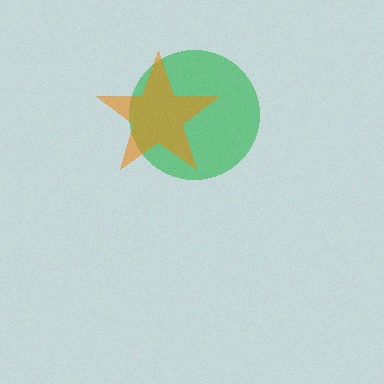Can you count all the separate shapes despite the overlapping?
Yes, there are 2 separate shapes.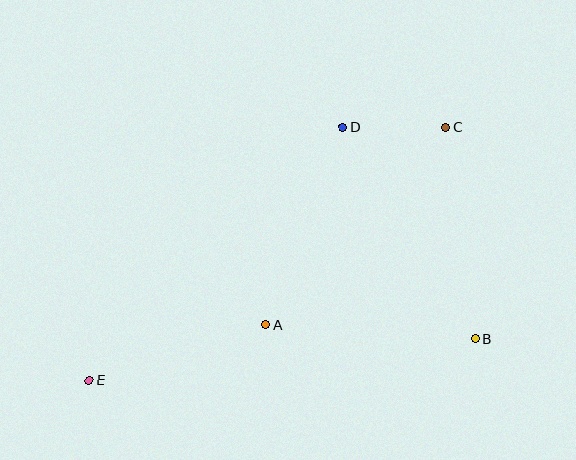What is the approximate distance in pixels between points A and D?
The distance between A and D is approximately 212 pixels.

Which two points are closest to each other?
Points C and D are closest to each other.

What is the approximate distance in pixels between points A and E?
The distance between A and E is approximately 185 pixels.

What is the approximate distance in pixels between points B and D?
The distance between B and D is approximately 250 pixels.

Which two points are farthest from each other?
Points C and E are farthest from each other.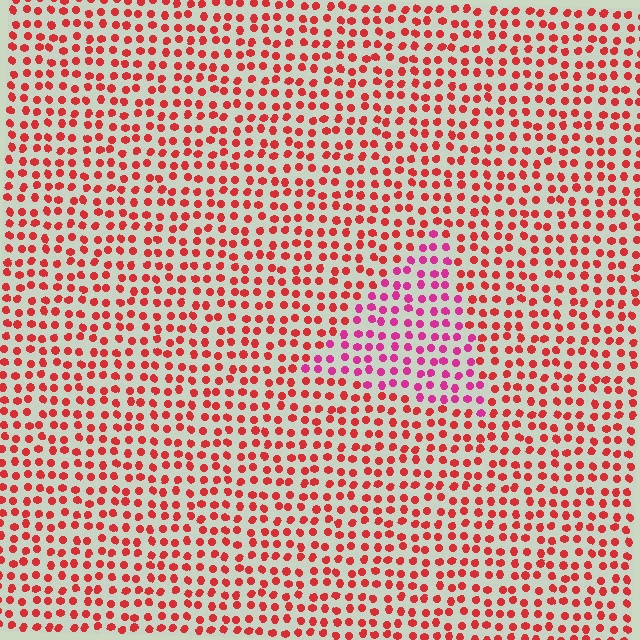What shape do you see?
I see a triangle.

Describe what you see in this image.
The image is filled with small red elements in a uniform arrangement. A triangle-shaped region is visible where the elements are tinted to a slightly different hue, forming a subtle color boundary.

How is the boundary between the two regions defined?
The boundary is defined purely by a slight shift in hue (about 35 degrees). Spacing, size, and orientation are identical on both sides.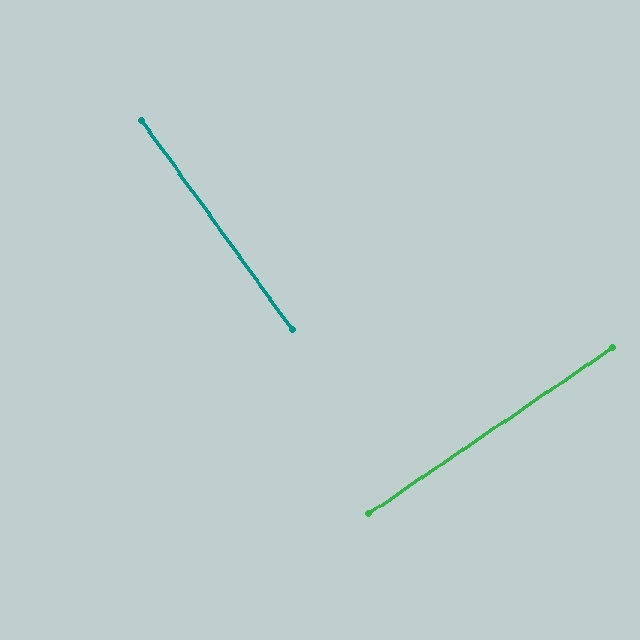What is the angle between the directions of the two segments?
Approximately 88 degrees.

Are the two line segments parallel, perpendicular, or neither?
Perpendicular — they meet at approximately 88°.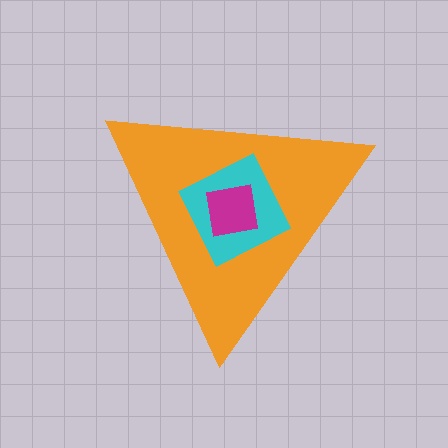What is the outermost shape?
The orange triangle.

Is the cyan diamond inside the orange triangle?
Yes.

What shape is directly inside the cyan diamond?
The magenta square.